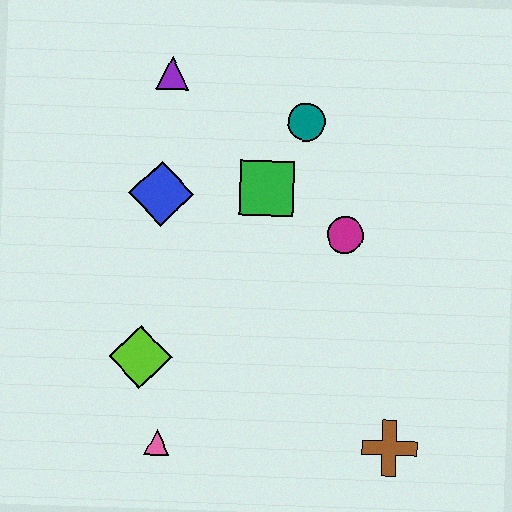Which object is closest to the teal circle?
The green square is closest to the teal circle.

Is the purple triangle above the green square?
Yes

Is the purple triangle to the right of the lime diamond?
Yes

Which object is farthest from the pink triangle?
The purple triangle is farthest from the pink triangle.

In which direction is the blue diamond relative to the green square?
The blue diamond is to the left of the green square.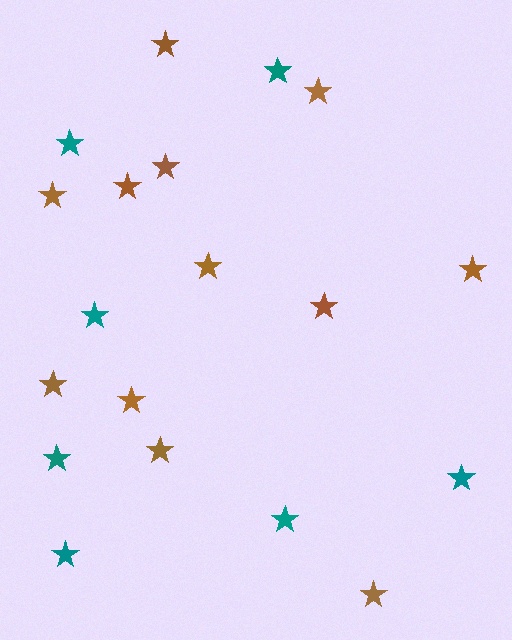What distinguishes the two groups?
There are 2 groups: one group of teal stars (7) and one group of brown stars (12).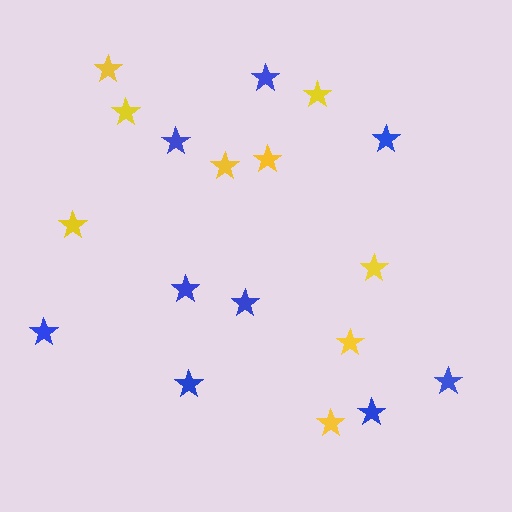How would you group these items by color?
There are 2 groups: one group of yellow stars (9) and one group of blue stars (9).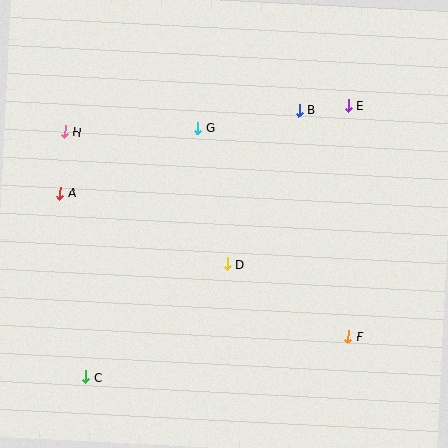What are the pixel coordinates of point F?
Point F is at (348, 336).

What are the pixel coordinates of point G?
Point G is at (198, 128).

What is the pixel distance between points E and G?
The distance between E and G is 152 pixels.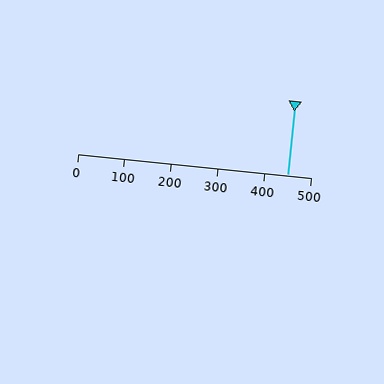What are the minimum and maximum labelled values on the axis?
The axis runs from 0 to 500.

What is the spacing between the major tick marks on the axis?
The major ticks are spaced 100 apart.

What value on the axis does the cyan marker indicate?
The marker indicates approximately 450.